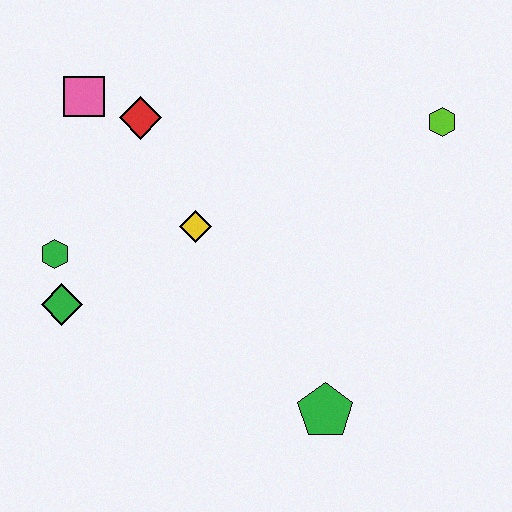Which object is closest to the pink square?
The red diamond is closest to the pink square.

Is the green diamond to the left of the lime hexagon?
Yes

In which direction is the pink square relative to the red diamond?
The pink square is to the left of the red diamond.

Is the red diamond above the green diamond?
Yes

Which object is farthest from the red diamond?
The green pentagon is farthest from the red diamond.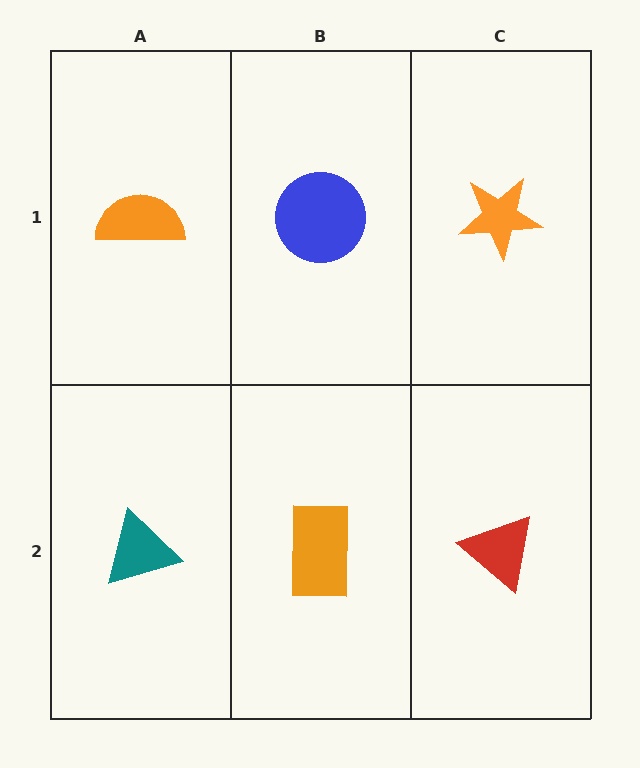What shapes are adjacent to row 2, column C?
An orange star (row 1, column C), an orange rectangle (row 2, column B).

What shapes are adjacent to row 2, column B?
A blue circle (row 1, column B), a teal triangle (row 2, column A), a red triangle (row 2, column C).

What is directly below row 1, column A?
A teal triangle.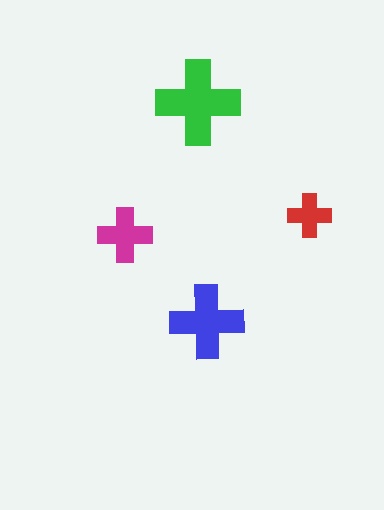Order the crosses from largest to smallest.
the green one, the blue one, the magenta one, the red one.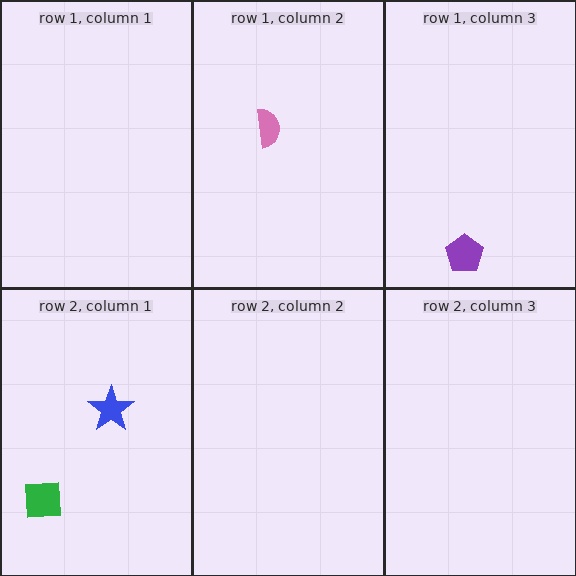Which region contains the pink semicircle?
The row 1, column 2 region.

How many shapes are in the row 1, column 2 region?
1.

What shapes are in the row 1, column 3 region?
The purple pentagon.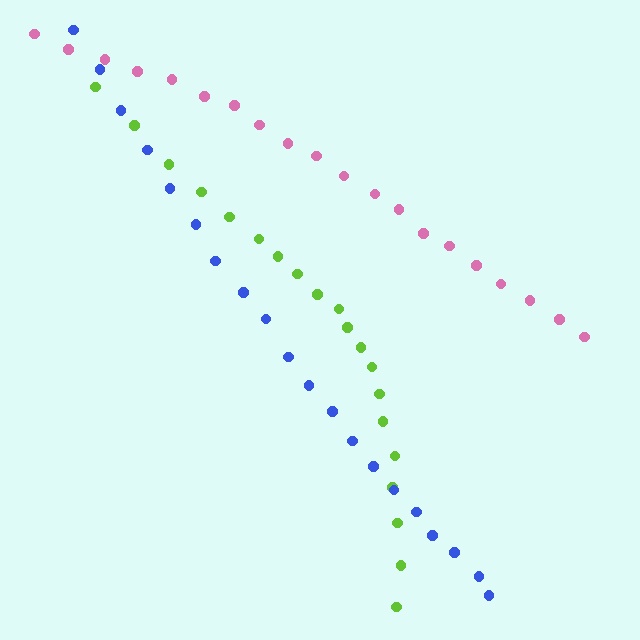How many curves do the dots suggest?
There are 3 distinct paths.